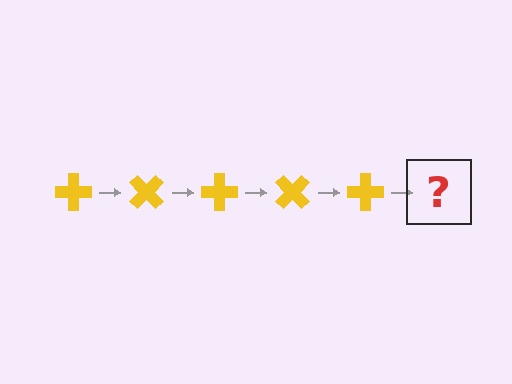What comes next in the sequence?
The next element should be a yellow cross rotated 225 degrees.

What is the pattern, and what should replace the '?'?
The pattern is that the cross rotates 45 degrees each step. The '?' should be a yellow cross rotated 225 degrees.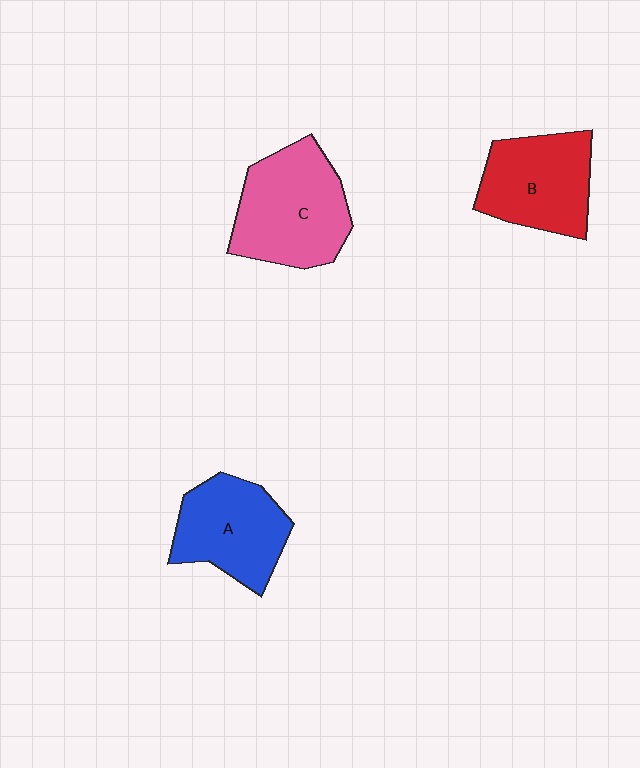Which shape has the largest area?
Shape C (pink).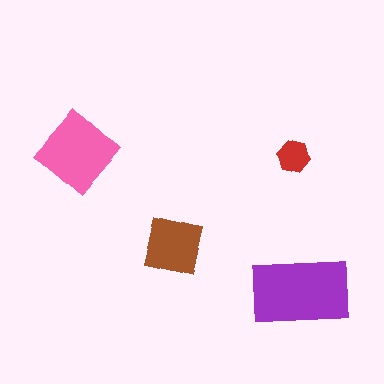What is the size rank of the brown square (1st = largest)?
3rd.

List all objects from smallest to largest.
The red hexagon, the brown square, the pink diamond, the purple rectangle.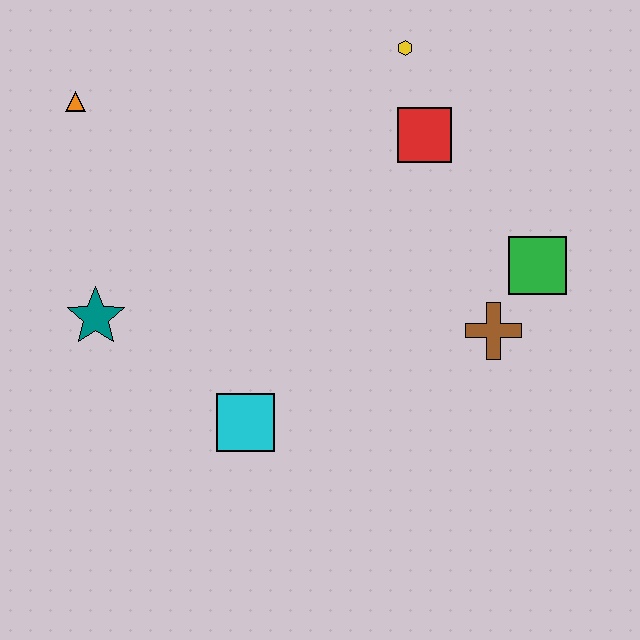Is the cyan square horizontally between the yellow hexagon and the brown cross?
No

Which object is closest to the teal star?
The cyan square is closest to the teal star.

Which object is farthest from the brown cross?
The orange triangle is farthest from the brown cross.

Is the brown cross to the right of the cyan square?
Yes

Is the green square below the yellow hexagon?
Yes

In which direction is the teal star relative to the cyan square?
The teal star is to the left of the cyan square.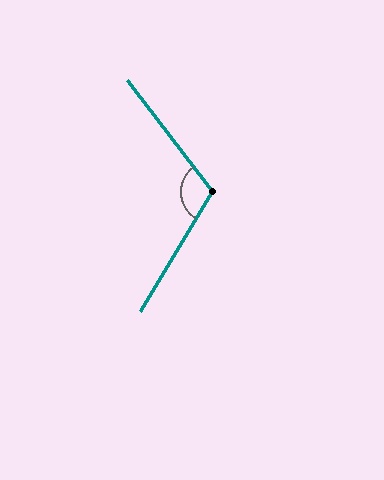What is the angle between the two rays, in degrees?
Approximately 112 degrees.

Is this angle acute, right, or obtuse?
It is obtuse.